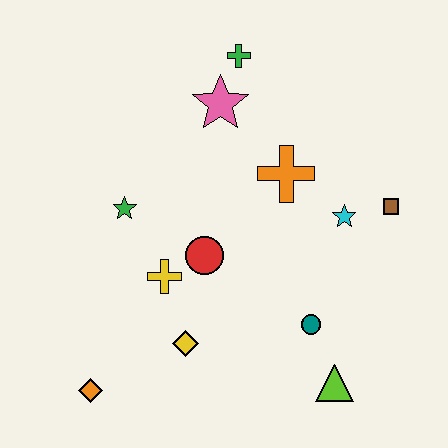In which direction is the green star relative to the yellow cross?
The green star is above the yellow cross.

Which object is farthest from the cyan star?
The orange diamond is farthest from the cyan star.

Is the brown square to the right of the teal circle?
Yes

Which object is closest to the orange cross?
The cyan star is closest to the orange cross.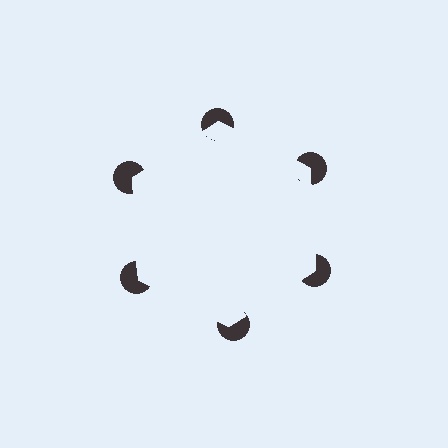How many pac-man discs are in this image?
There are 6 — one at each vertex of the illusory hexagon.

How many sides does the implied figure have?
6 sides.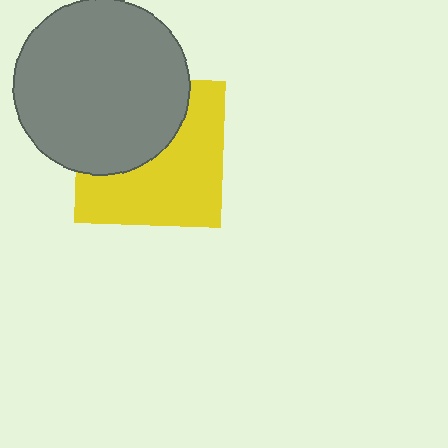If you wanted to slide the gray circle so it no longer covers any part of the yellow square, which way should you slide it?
Slide it toward the upper-left — that is the most direct way to separate the two shapes.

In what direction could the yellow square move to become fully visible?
The yellow square could move toward the lower-right. That would shift it out from behind the gray circle entirely.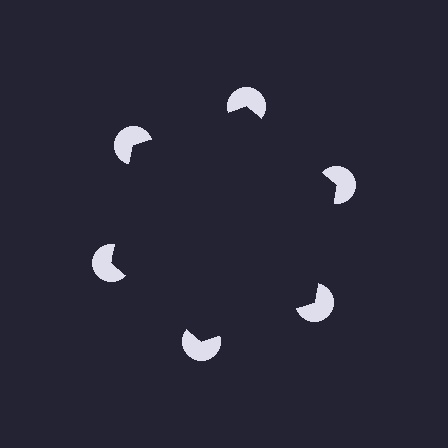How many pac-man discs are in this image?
There are 6 — one at each vertex of the illusory hexagon.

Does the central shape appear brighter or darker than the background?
It typically appears slightly darker than the background, even though no actual brightness change is drawn.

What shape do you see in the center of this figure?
An illusory hexagon — its edges are inferred from the aligned wedge cuts in the pac-man discs, not physically drawn.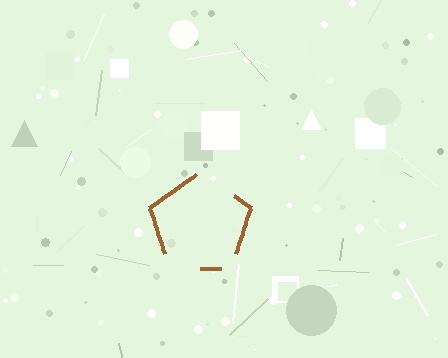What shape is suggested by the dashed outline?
The dashed outline suggests a pentagon.